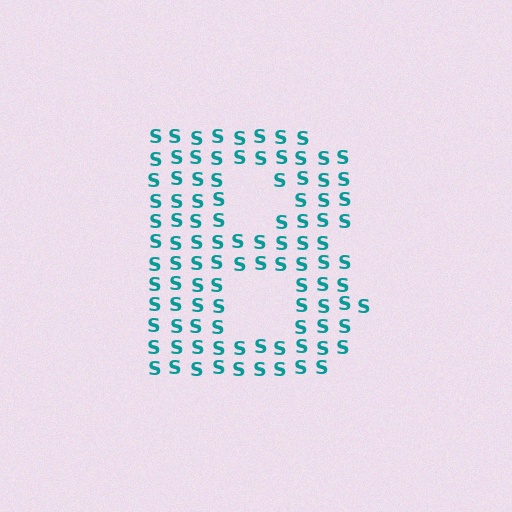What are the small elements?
The small elements are letter S's.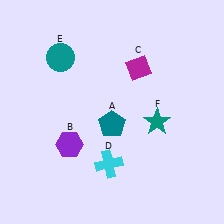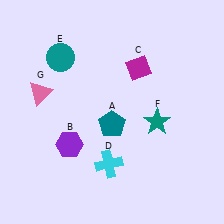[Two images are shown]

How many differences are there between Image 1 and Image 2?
There is 1 difference between the two images.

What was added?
A pink triangle (G) was added in Image 2.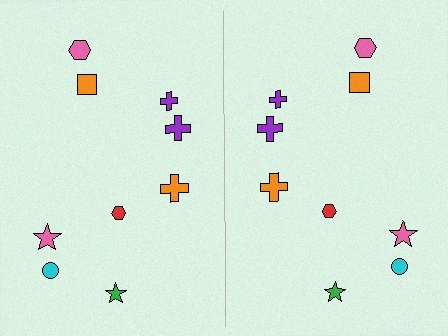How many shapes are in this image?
There are 18 shapes in this image.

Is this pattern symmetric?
Yes, this pattern has bilateral (reflection) symmetry.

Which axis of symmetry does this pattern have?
The pattern has a vertical axis of symmetry running through the center of the image.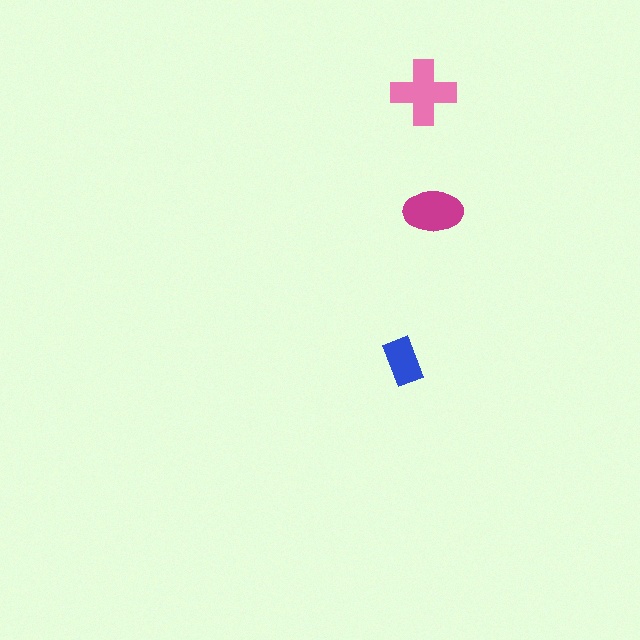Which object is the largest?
The pink cross.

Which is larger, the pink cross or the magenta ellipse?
The pink cross.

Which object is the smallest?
The blue rectangle.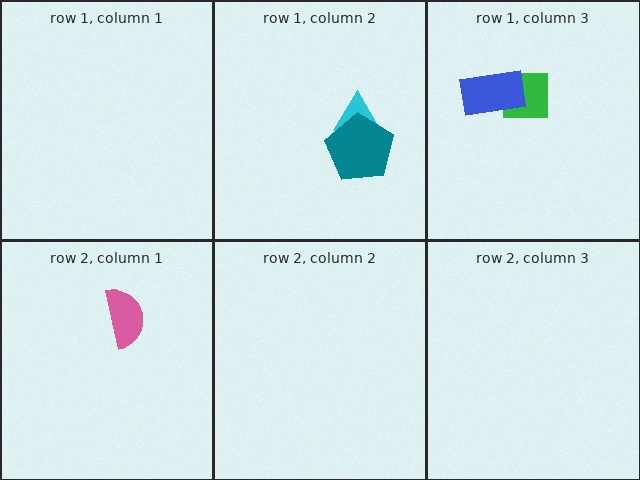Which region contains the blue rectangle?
The row 1, column 3 region.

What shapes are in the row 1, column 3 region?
The green square, the blue rectangle.